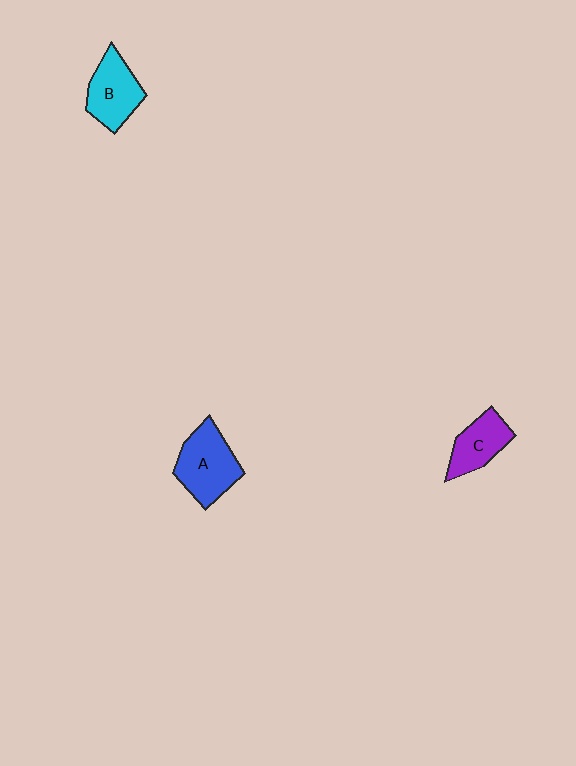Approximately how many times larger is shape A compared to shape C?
Approximately 1.4 times.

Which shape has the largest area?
Shape A (blue).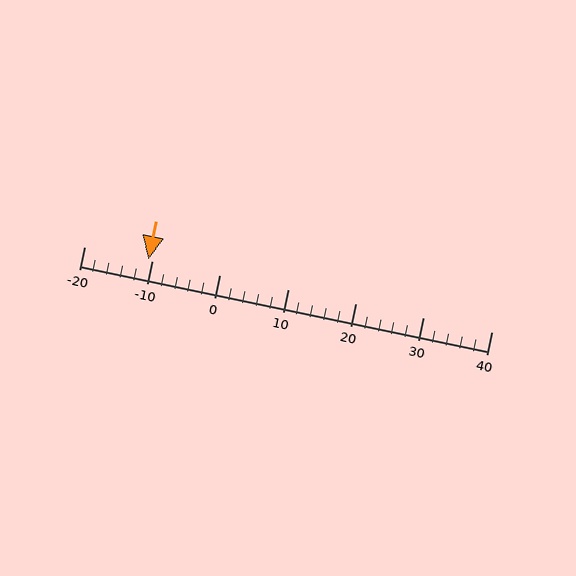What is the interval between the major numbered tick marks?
The major tick marks are spaced 10 units apart.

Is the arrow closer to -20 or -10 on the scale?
The arrow is closer to -10.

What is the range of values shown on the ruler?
The ruler shows values from -20 to 40.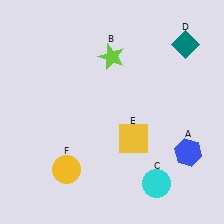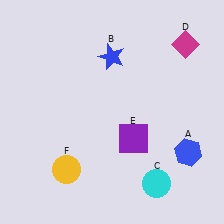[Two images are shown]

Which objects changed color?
B changed from lime to blue. D changed from teal to magenta. E changed from yellow to purple.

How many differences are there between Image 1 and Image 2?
There are 3 differences between the two images.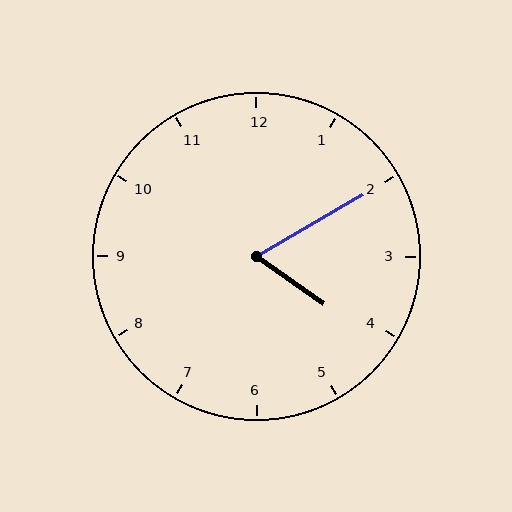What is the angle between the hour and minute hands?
Approximately 65 degrees.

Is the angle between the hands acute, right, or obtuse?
It is acute.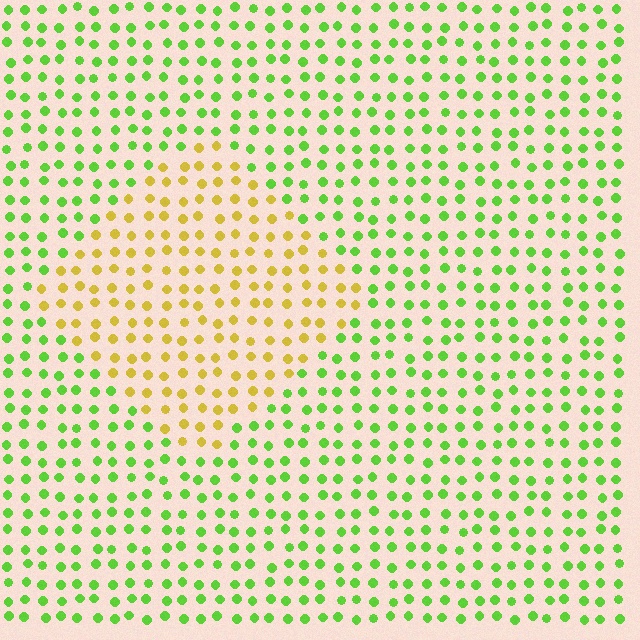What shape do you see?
I see a diamond.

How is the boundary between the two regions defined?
The boundary is defined purely by a slight shift in hue (about 54 degrees). Spacing, size, and orientation are identical on both sides.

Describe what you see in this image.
The image is filled with small lime elements in a uniform arrangement. A diamond-shaped region is visible where the elements are tinted to a slightly different hue, forming a subtle color boundary.